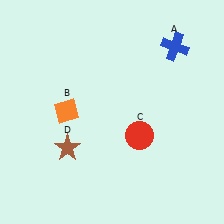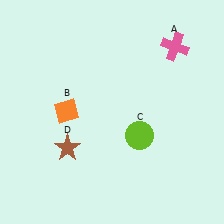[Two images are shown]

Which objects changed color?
A changed from blue to pink. C changed from red to lime.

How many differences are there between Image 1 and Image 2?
There are 2 differences between the two images.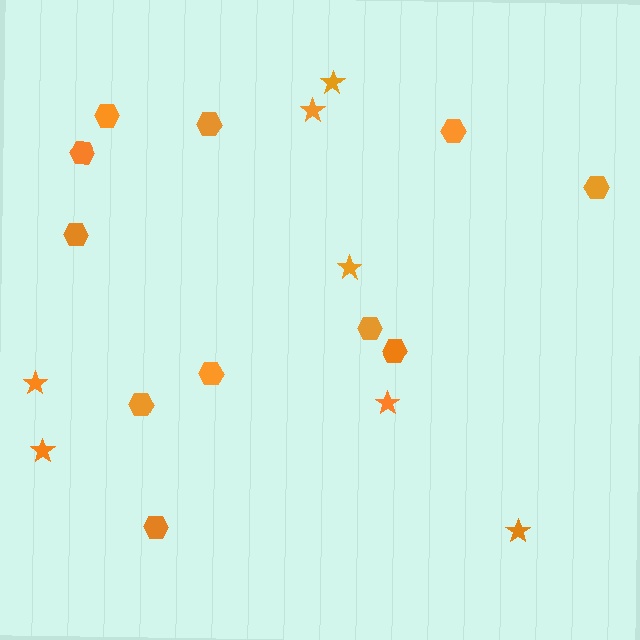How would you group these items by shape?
There are 2 groups: one group of hexagons (11) and one group of stars (7).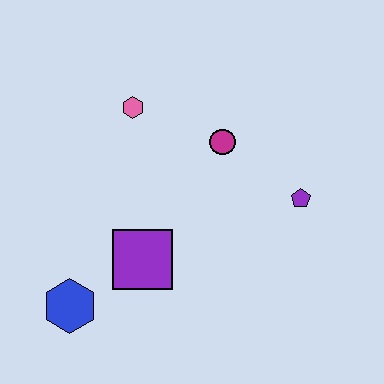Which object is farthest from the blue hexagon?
The purple pentagon is farthest from the blue hexagon.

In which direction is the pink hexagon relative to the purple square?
The pink hexagon is above the purple square.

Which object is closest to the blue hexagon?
The purple square is closest to the blue hexagon.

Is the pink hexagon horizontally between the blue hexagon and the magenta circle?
Yes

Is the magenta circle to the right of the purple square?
Yes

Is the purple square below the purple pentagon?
Yes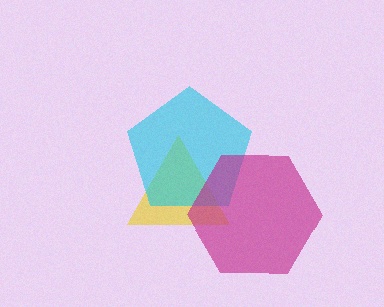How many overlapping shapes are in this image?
There are 3 overlapping shapes in the image.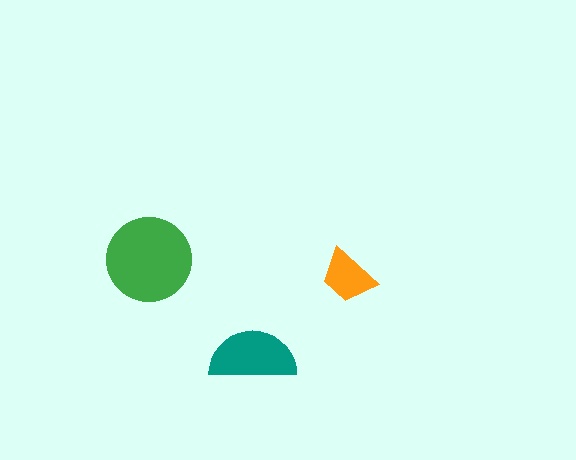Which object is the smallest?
The orange trapezoid.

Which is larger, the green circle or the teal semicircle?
The green circle.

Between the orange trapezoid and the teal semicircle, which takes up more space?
The teal semicircle.